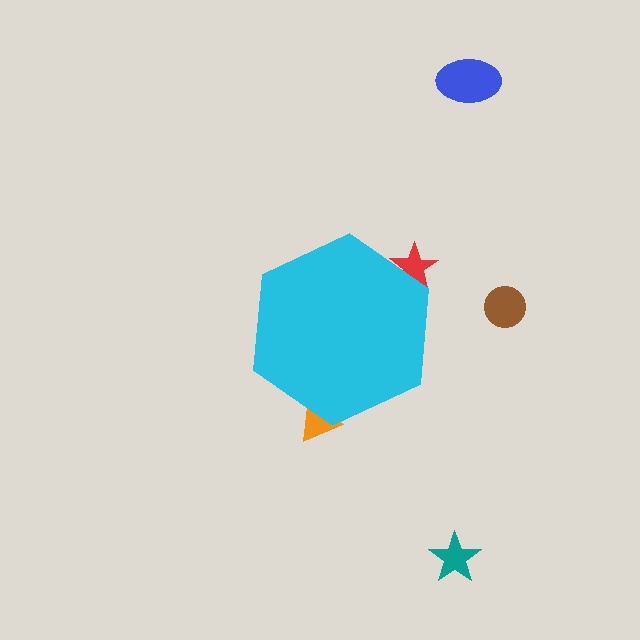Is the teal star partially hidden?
No, the teal star is fully visible.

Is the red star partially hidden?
Yes, the red star is partially hidden behind the cyan hexagon.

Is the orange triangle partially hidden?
Yes, the orange triangle is partially hidden behind the cyan hexagon.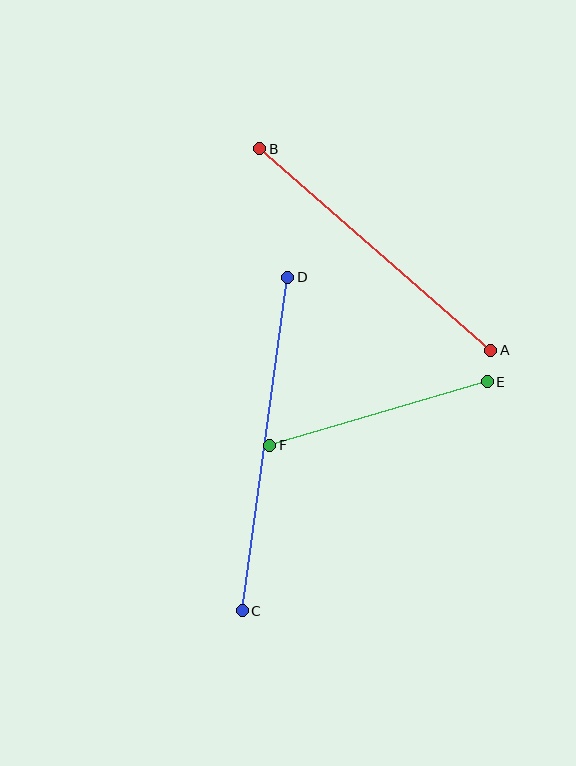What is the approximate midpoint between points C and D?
The midpoint is at approximately (265, 444) pixels.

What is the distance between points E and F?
The distance is approximately 226 pixels.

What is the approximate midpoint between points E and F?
The midpoint is at approximately (379, 413) pixels.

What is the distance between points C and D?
The distance is approximately 336 pixels.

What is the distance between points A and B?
The distance is approximately 306 pixels.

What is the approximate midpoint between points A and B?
The midpoint is at approximately (375, 250) pixels.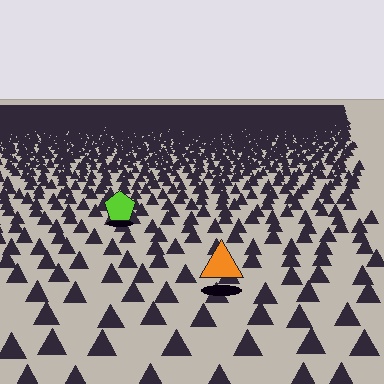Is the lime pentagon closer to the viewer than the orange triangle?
No. The orange triangle is closer — you can tell from the texture gradient: the ground texture is coarser near it.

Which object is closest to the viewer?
The orange triangle is closest. The texture marks near it are larger and more spread out.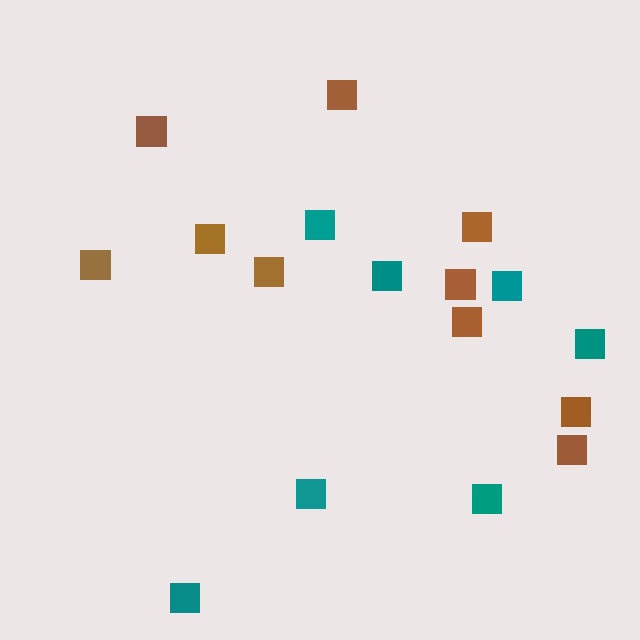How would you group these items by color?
There are 2 groups: one group of teal squares (7) and one group of brown squares (10).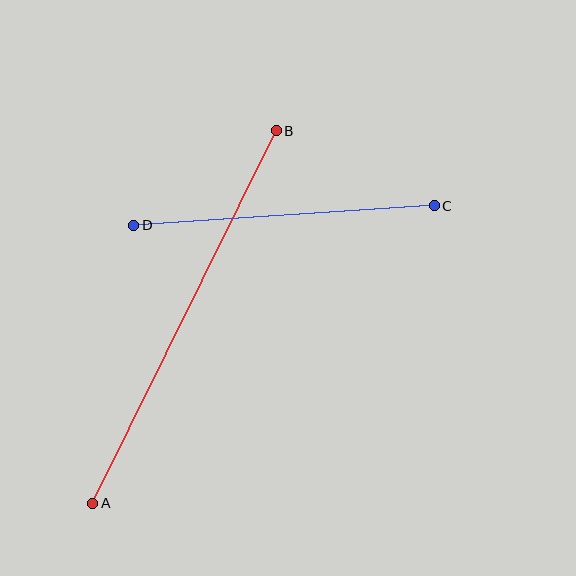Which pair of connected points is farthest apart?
Points A and B are farthest apart.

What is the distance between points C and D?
The distance is approximately 301 pixels.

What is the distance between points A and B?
The distance is approximately 415 pixels.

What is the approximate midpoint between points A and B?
The midpoint is at approximately (185, 317) pixels.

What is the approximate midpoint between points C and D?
The midpoint is at approximately (284, 216) pixels.